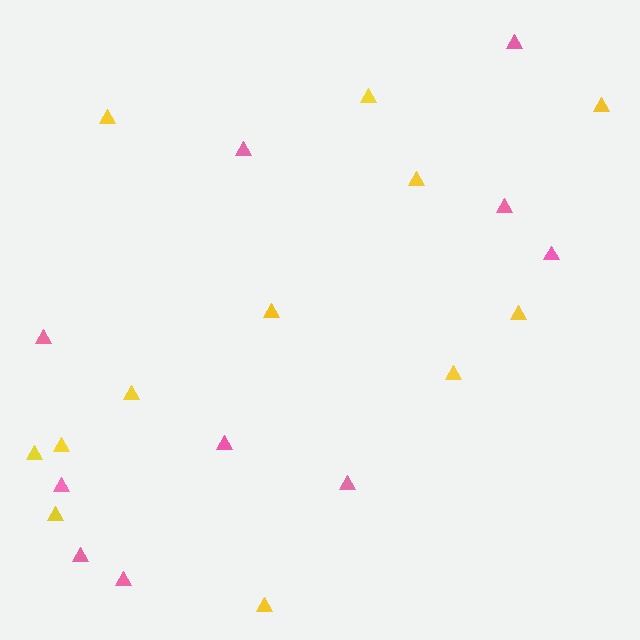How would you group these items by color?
There are 2 groups: one group of pink triangles (10) and one group of yellow triangles (12).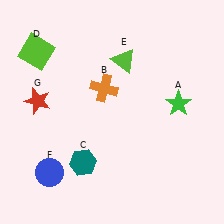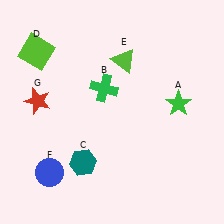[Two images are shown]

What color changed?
The cross (B) changed from orange in Image 1 to green in Image 2.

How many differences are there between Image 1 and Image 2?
There is 1 difference between the two images.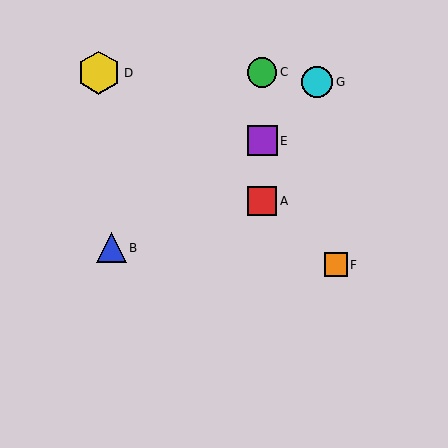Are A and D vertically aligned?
No, A is at x≈262 and D is at x≈99.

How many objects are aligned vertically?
3 objects (A, C, E) are aligned vertically.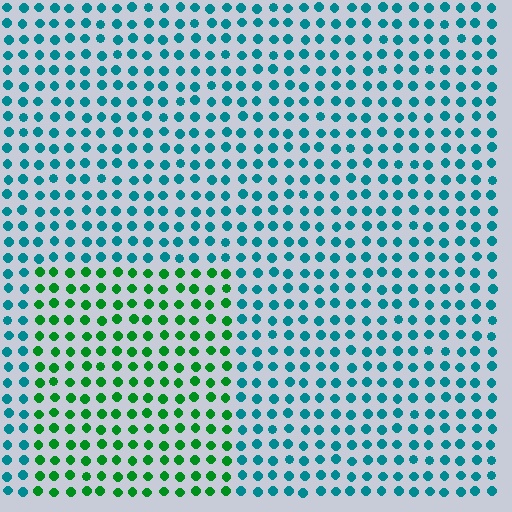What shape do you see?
I see a rectangle.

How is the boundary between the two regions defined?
The boundary is defined purely by a slight shift in hue (about 52 degrees). Spacing, size, and orientation are identical on both sides.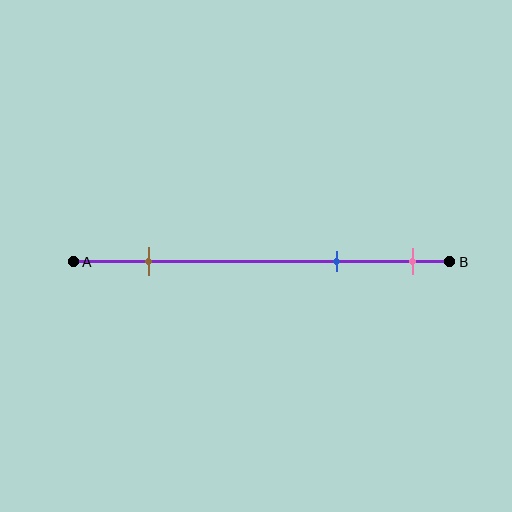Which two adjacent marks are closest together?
The blue and pink marks are the closest adjacent pair.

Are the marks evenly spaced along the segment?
No, the marks are not evenly spaced.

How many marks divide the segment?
There are 3 marks dividing the segment.